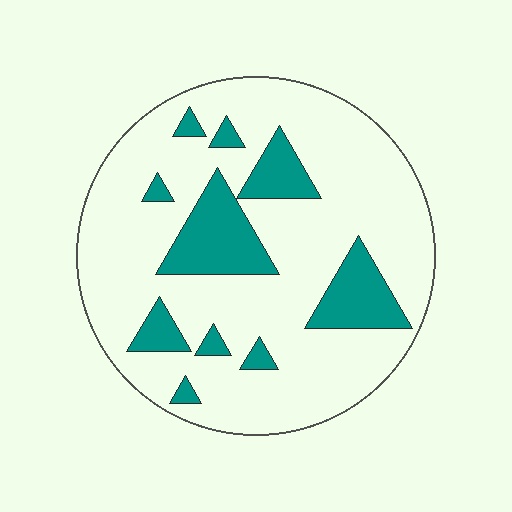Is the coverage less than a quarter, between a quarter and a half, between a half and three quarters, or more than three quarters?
Less than a quarter.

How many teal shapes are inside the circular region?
10.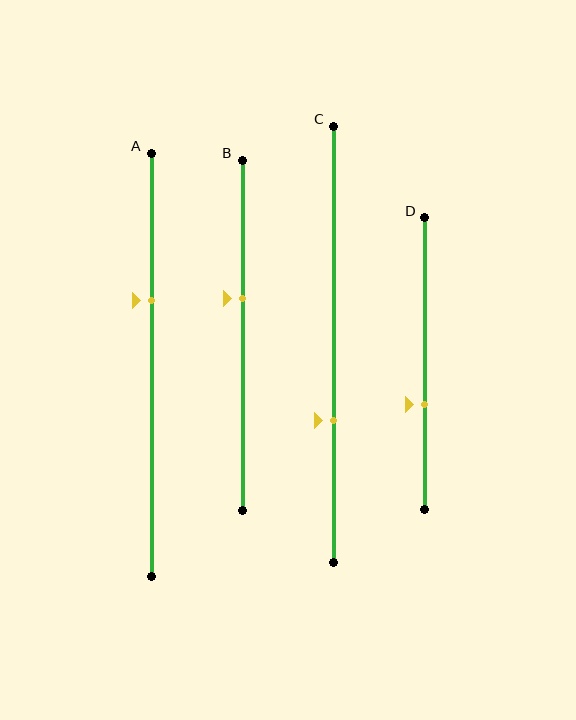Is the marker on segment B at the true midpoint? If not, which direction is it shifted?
No, the marker on segment B is shifted upward by about 11% of the segment length.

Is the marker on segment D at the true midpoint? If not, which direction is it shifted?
No, the marker on segment D is shifted downward by about 14% of the segment length.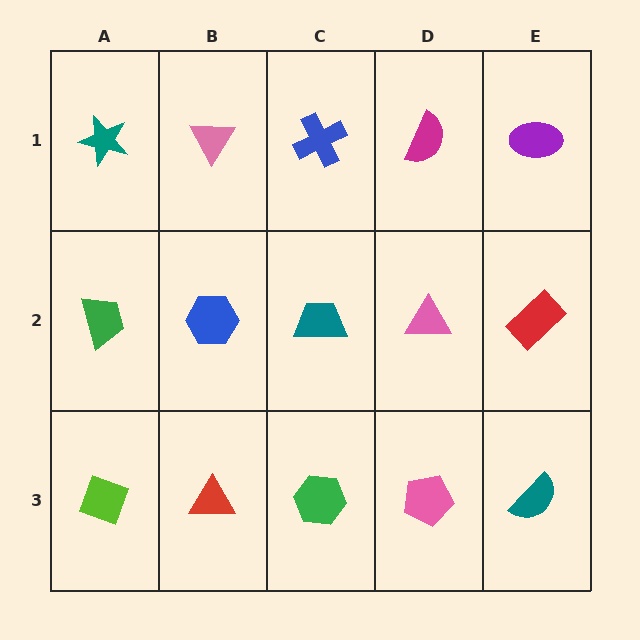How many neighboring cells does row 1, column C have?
3.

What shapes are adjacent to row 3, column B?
A blue hexagon (row 2, column B), a lime diamond (row 3, column A), a green hexagon (row 3, column C).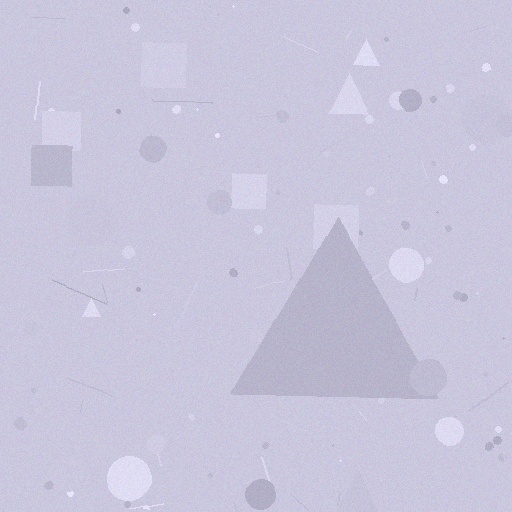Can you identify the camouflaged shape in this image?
The camouflaged shape is a triangle.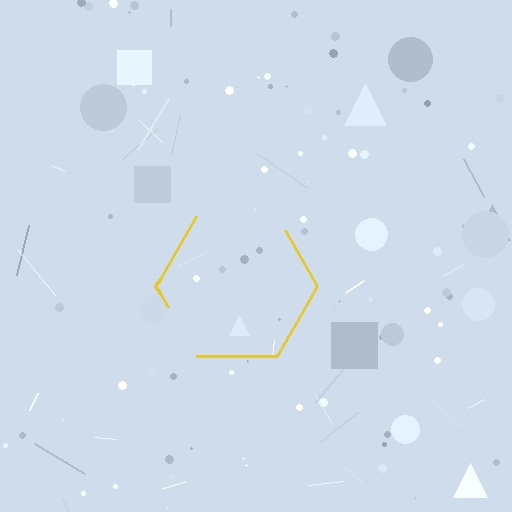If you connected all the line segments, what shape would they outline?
They would outline a hexagon.